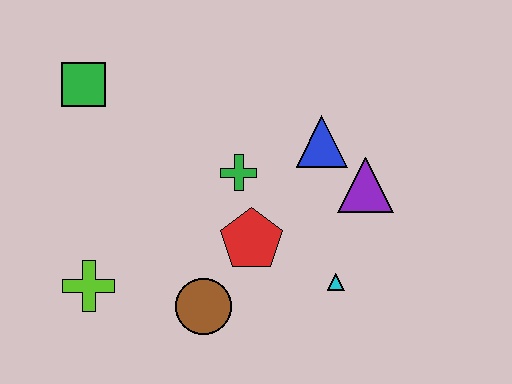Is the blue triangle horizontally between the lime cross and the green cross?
No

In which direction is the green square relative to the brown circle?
The green square is above the brown circle.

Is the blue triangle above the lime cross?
Yes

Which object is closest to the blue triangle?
The purple triangle is closest to the blue triangle.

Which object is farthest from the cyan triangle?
The green square is farthest from the cyan triangle.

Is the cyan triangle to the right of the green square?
Yes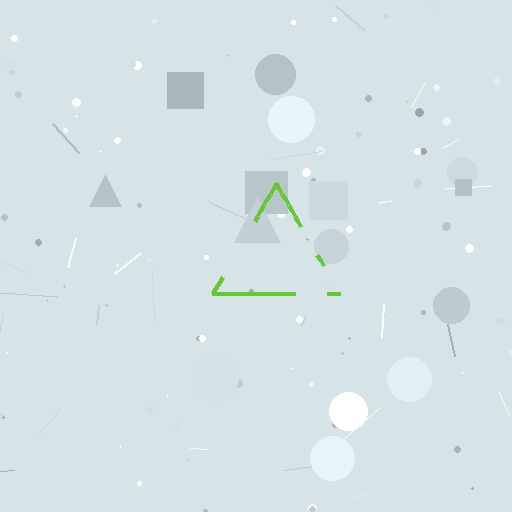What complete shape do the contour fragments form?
The contour fragments form a triangle.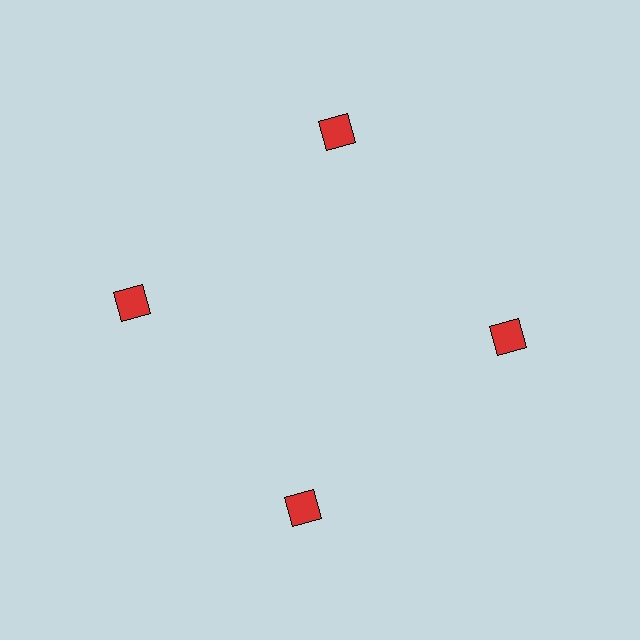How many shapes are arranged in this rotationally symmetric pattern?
There are 4 shapes, arranged in 4 groups of 1.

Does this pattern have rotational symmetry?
Yes, this pattern has 4-fold rotational symmetry. It looks the same after rotating 90 degrees around the center.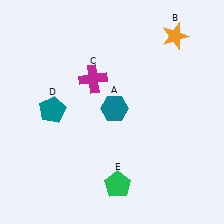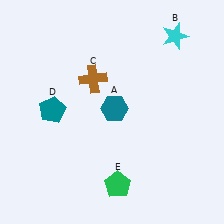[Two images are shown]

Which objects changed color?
B changed from orange to cyan. C changed from magenta to brown.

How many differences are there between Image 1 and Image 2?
There are 2 differences between the two images.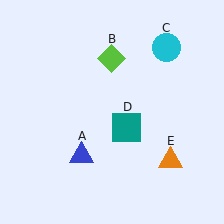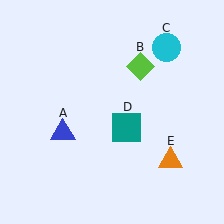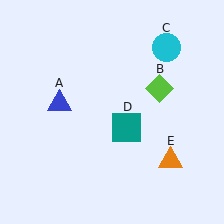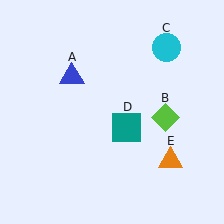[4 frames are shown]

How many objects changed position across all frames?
2 objects changed position: blue triangle (object A), lime diamond (object B).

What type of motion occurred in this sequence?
The blue triangle (object A), lime diamond (object B) rotated clockwise around the center of the scene.